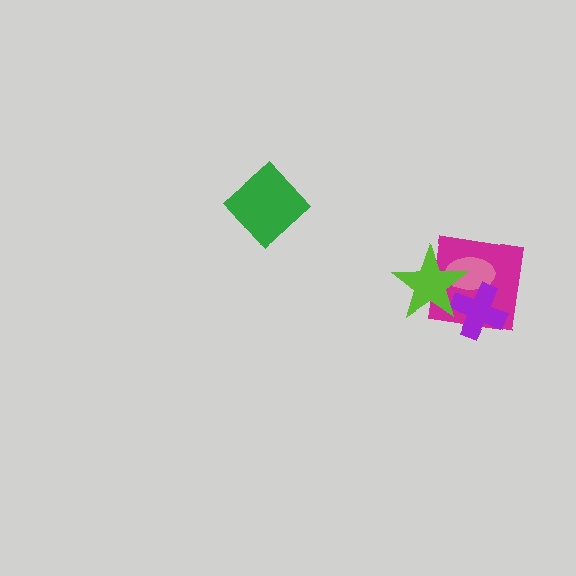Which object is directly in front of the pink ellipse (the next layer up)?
The purple cross is directly in front of the pink ellipse.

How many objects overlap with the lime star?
3 objects overlap with the lime star.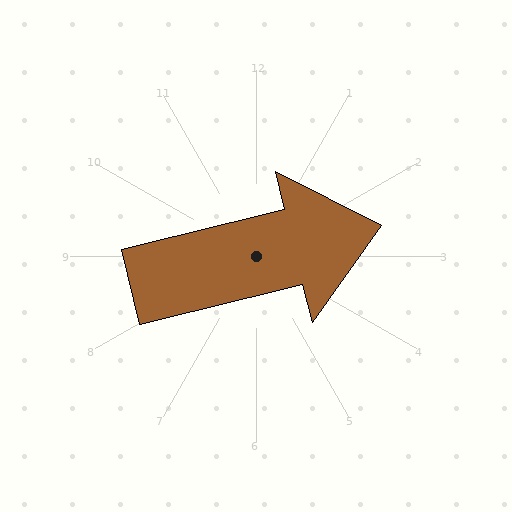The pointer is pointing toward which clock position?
Roughly 3 o'clock.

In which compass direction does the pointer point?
East.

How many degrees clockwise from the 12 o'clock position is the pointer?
Approximately 76 degrees.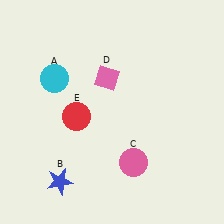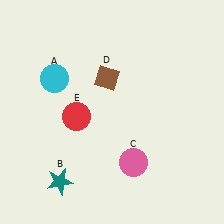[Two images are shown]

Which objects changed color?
B changed from blue to teal. D changed from pink to brown.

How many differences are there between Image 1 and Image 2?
There are 2 differences between the two images.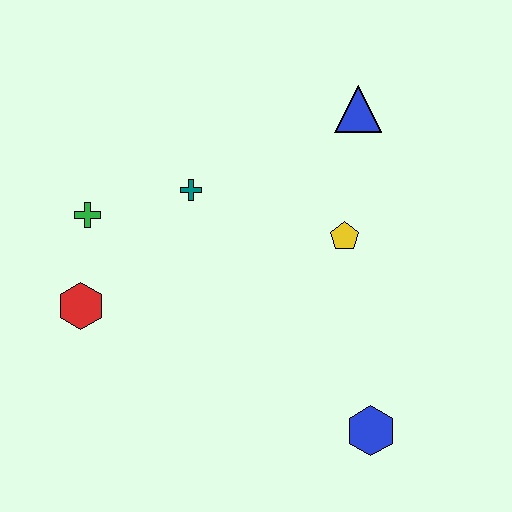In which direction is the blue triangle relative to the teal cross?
The blue triangle is to the right of the teal cross.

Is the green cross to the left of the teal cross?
Yes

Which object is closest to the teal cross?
The green cross is closest to the teal cross.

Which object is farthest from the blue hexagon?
The green cross is farthest from the blue hexagon.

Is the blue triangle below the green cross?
No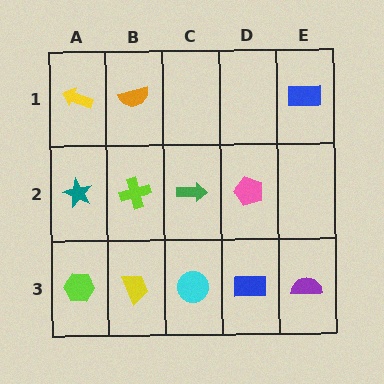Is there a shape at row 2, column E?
No, that cell is empty.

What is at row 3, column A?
A lime hexagon.